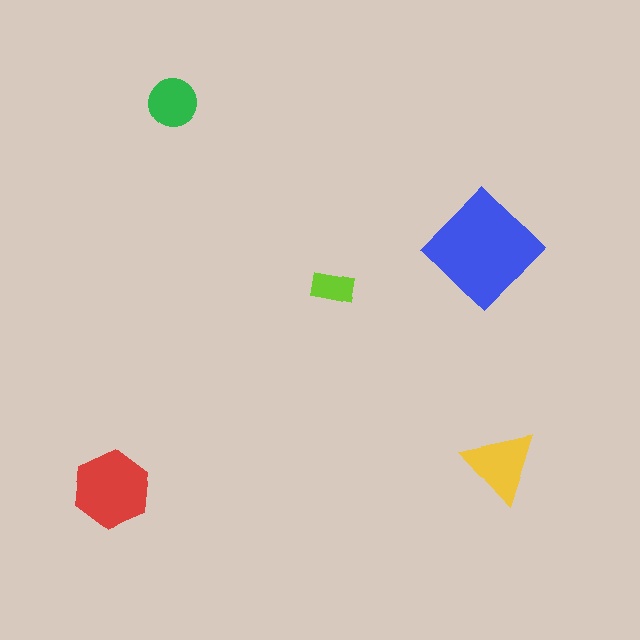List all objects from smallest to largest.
The lime rectangle, the green circle, the yellow triangle, the red hexagon, the blue diamond.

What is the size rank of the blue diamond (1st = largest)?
1st.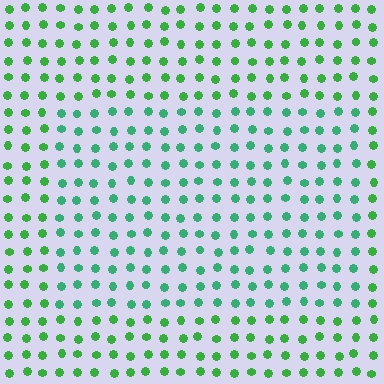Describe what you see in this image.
The image is filled with small green elements in a uniform arrangement. A rectangle-shaped region is visible where the elements are tinted to a slightly different hue, forming a subtle color boundary.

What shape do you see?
I see a rectangle.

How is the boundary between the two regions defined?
The boundary is defined purely by a slight shift in hue (about 29 degrees). Spacing, size, and orientation are identical on both sides.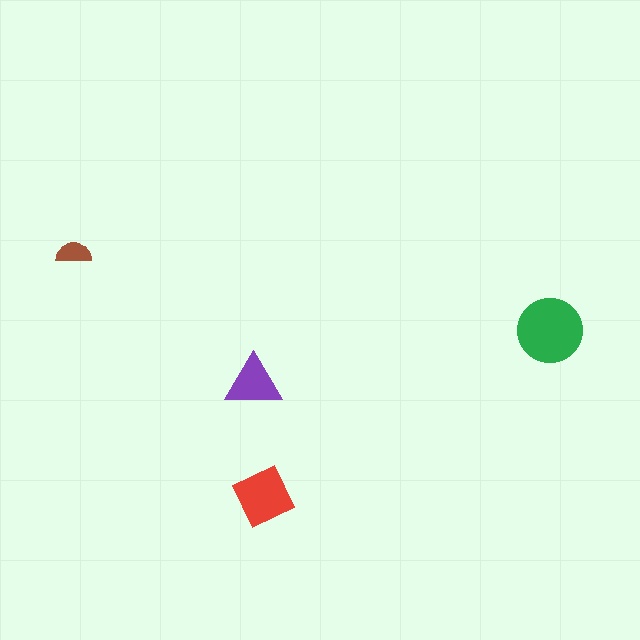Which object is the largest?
The green circle.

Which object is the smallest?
The brown semicircle.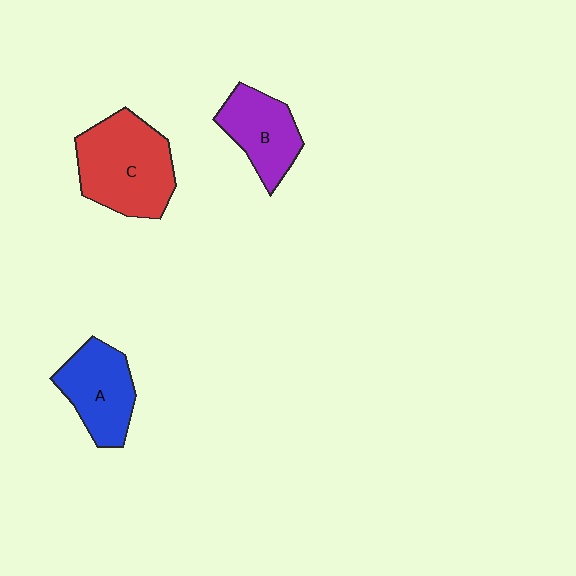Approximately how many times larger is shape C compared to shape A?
Approximately 1.4 times.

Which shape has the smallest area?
Shape B (purple).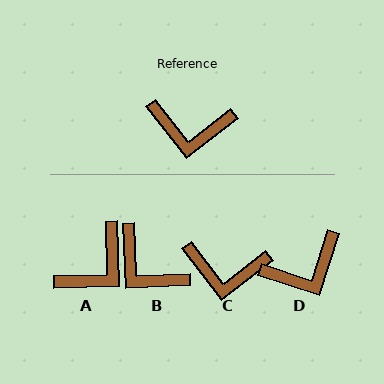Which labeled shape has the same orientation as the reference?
C.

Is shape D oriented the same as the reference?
No, it is off by about 34 degrees.